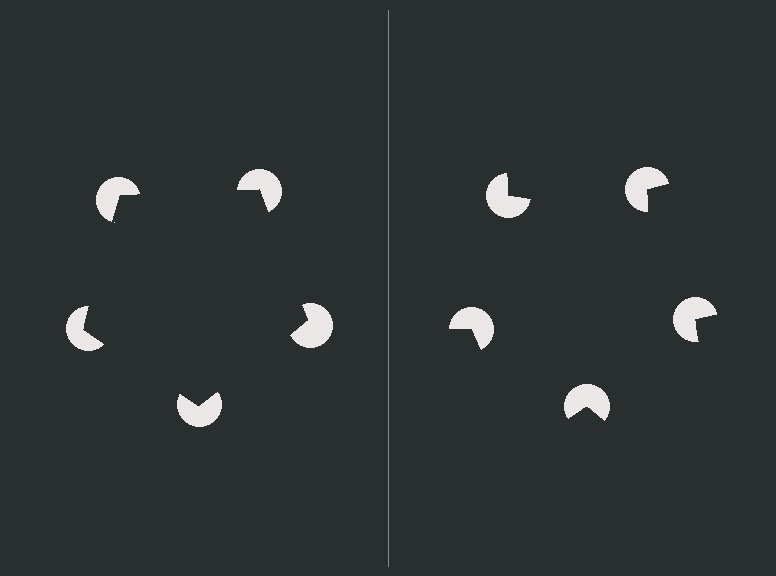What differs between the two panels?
The pac-man discs are positioned identically on both sides; only the wedge orientations differ. On the left they align to a pentagon; on the right they are misaligned.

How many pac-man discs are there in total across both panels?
10 — 5 on each side.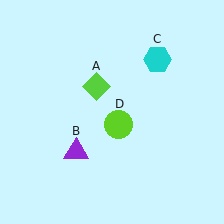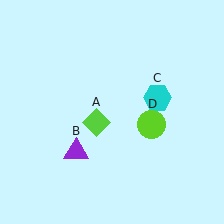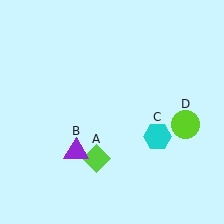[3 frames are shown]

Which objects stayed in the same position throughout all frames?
Purple triangle (object B) remained stationary.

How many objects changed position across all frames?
3 objects changed position: lime diamond (object A), cyan hexagon (object C), lime circle (object D).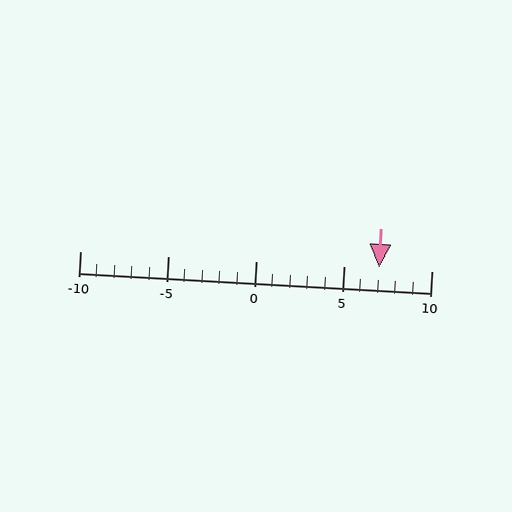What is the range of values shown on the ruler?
The ruler shows values from -10 to 10.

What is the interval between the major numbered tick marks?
The major tick marks are spaced 5 units apart.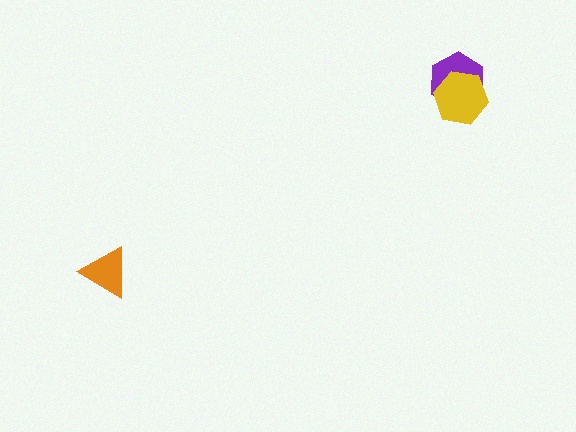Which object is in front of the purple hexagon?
The yellow hexagon is in front of the purple hexagon.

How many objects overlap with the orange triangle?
0 objects overlap with the orange triangle.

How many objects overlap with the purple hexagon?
1 object overlaps with the purple hexagon.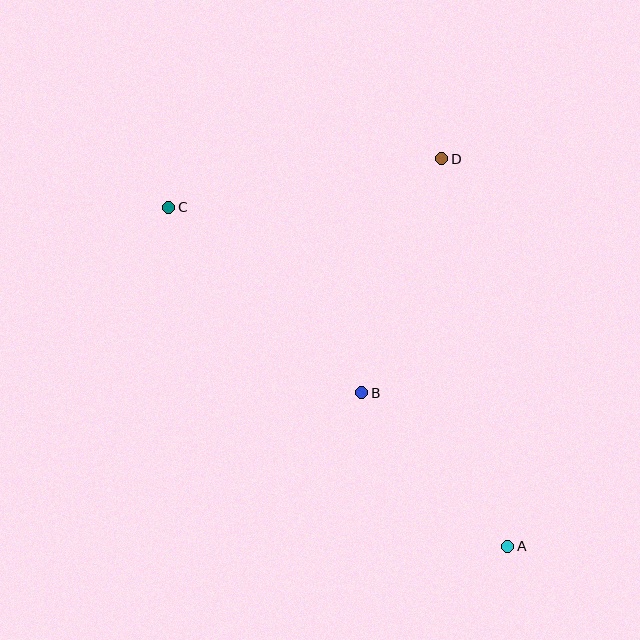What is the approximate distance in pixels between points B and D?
The distance between B and D is approximately 248 pixels.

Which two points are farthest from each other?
Points A and C are farthest from each other.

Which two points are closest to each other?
Points A and B are closest to each other.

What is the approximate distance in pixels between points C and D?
The distance between C and D is approximately 277 pixels.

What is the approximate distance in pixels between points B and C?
The distance between B and C is approximately 268 pixels.